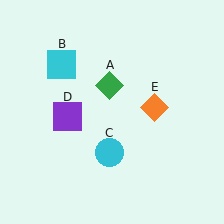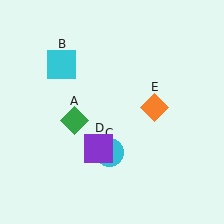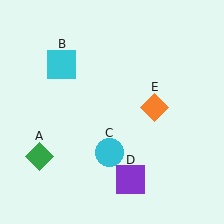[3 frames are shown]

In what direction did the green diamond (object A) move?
The green diamond (object A) moved down and to the left.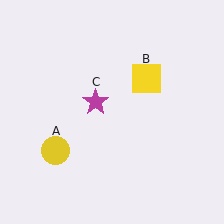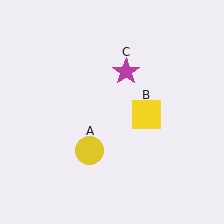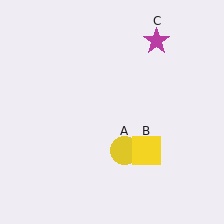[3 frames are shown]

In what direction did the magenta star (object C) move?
The magenta star (object C) moved up and to the right.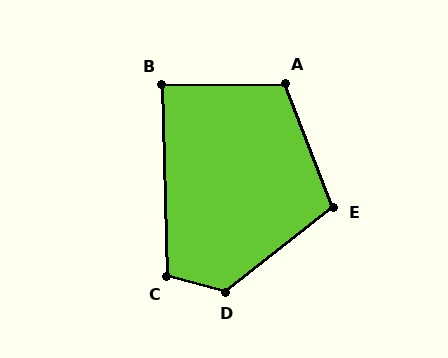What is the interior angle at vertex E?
Approximately 107 degrees (obtuse).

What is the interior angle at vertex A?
Approximately 111 degrees (obtuse).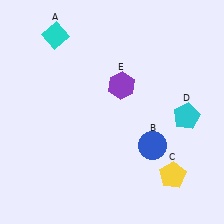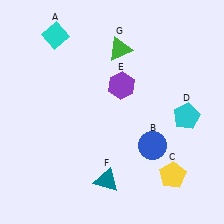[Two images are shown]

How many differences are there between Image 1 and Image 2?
There are 2 differences between the two images.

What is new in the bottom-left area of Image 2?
A teal triangle (F) was added in the bottom-left area of Image 2.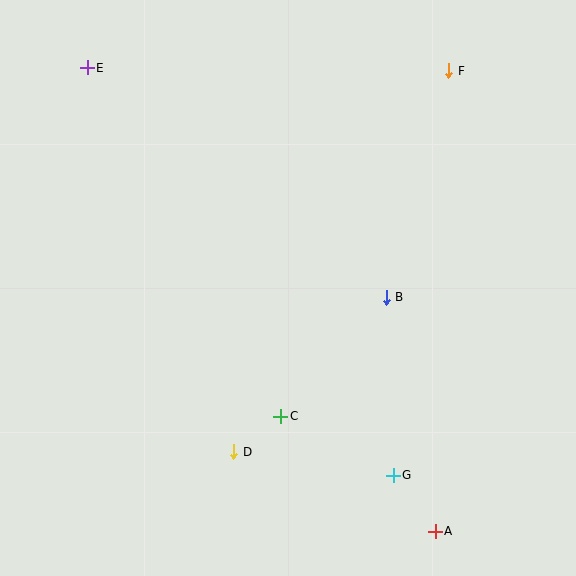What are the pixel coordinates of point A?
Point A is at (435, 531).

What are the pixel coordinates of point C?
Point C is at (281, 416).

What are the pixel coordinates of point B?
Point B is at (386, 297).